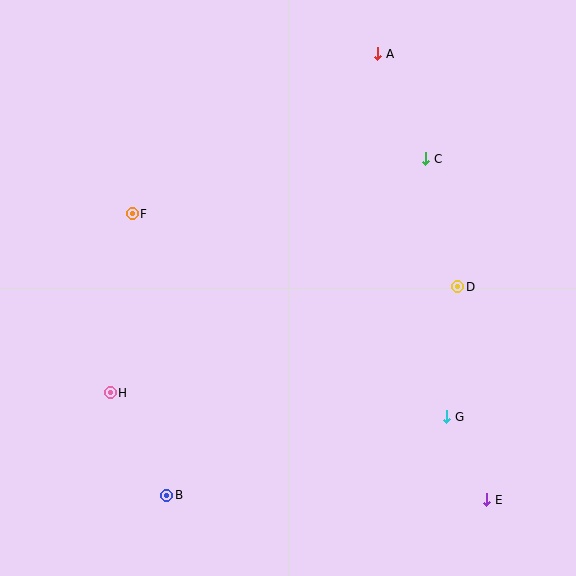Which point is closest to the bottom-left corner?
Point B is closest to the bottom-left corner.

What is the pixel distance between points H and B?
The distance between H and B is 117 pixels.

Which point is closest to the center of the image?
Point D at (458, 287) is closest to the center.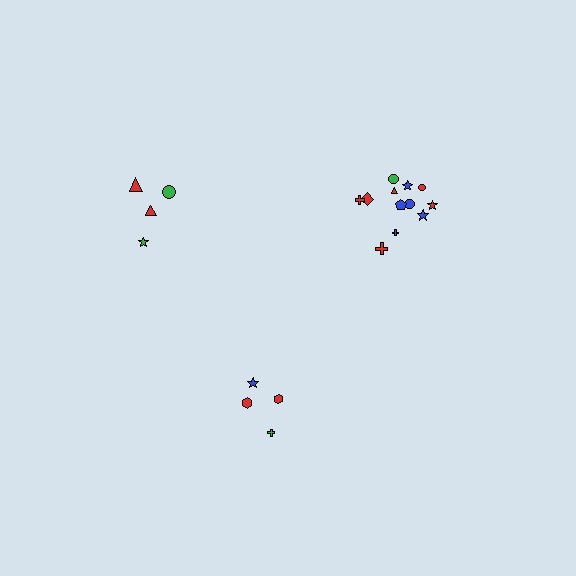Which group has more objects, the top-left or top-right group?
The top-right group.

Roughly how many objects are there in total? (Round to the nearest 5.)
Roughly 20 objects in total.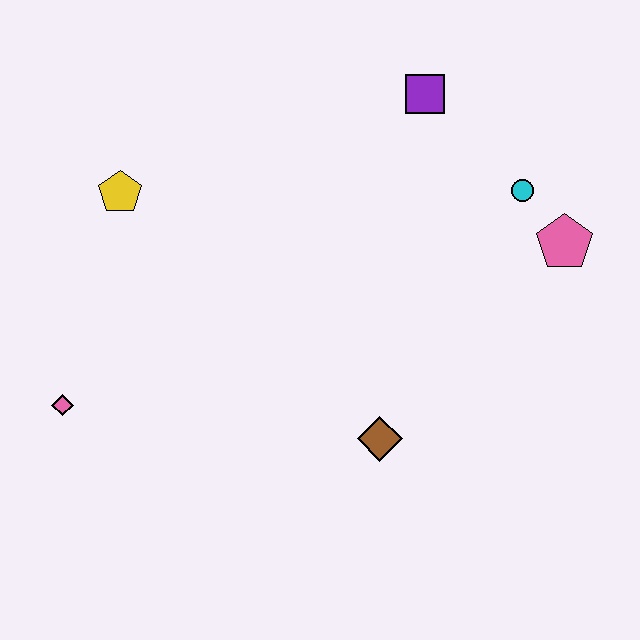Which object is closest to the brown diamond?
The pink pentagon is closest to the brown diamond.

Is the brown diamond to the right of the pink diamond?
Yes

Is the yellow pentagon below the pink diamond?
No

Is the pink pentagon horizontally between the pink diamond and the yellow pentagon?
No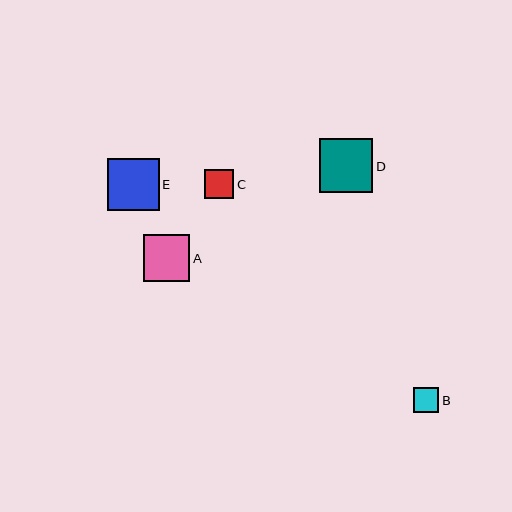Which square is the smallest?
Square B is the smallest with a size of approximately 25 pixels.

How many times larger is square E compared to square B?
Square E is approximately 2.1 times the size of square B.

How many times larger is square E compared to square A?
Square E is approximately 1.1 times the size of square A.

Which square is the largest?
Square D is the largest with a size of approximately 54 pixels.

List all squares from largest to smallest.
From largest to smallest: D, E, A, C, B.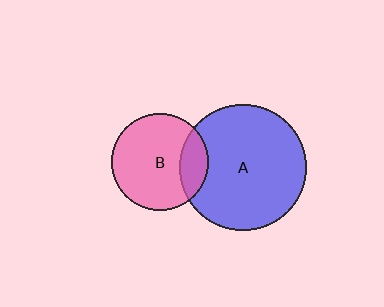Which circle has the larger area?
Circle A (blue).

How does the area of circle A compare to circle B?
Approximately 1.7 times.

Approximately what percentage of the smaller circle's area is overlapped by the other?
Approximately 20%.